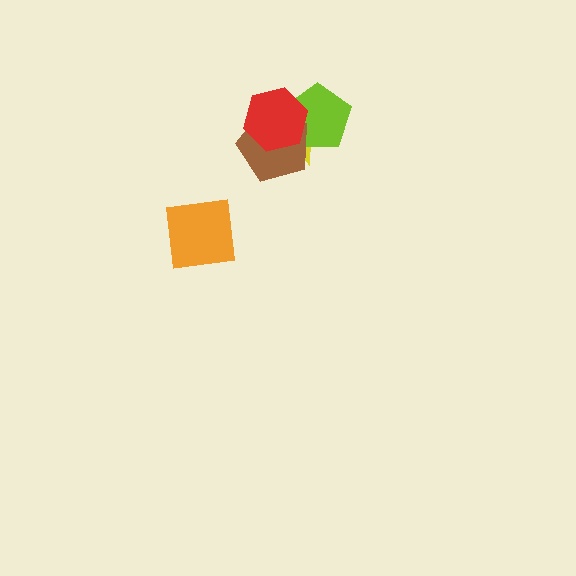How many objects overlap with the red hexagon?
3 objects overlap with the red hexagon.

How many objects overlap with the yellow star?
3 objects overlap with the yellow star.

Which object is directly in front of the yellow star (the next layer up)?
The lime pentagon is directly in front of the yellow star.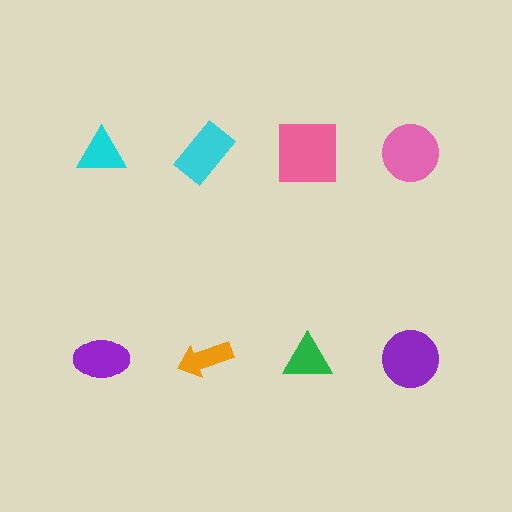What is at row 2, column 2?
An orange arrow.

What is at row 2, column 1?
A purple ellipse.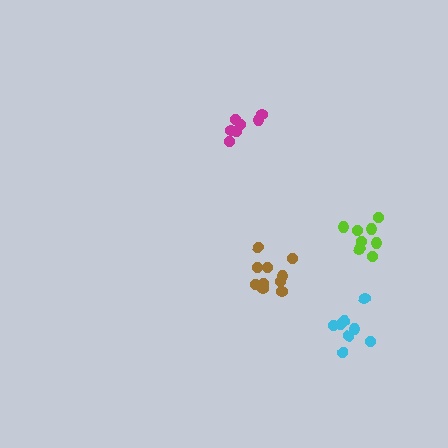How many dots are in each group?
Group 1: 7 dots, Group 2: 8 dots, Group 3: 8 dots, Group 4: 10 dots (33 total).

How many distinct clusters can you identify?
There are 4 distinct clusters.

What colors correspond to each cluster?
The clusters are colored: magenta, cyan, lime, brown.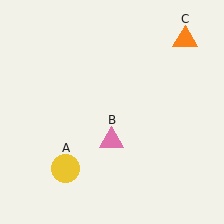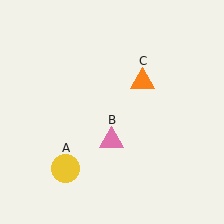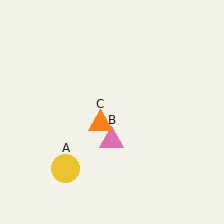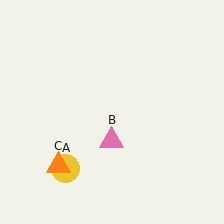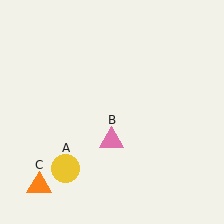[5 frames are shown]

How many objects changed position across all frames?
1 object changed position: orange triangle (object C).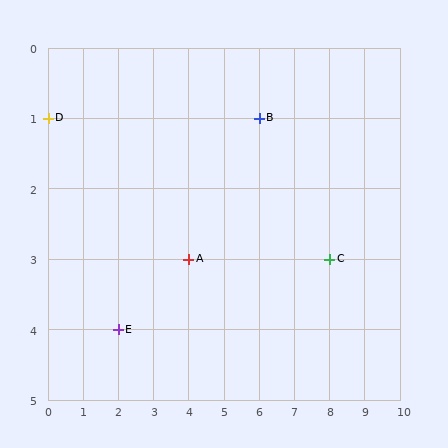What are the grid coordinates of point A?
Point A is at grid coordinates (4, 3).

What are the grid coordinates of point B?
Point B is at grid coordinates (6, 1).